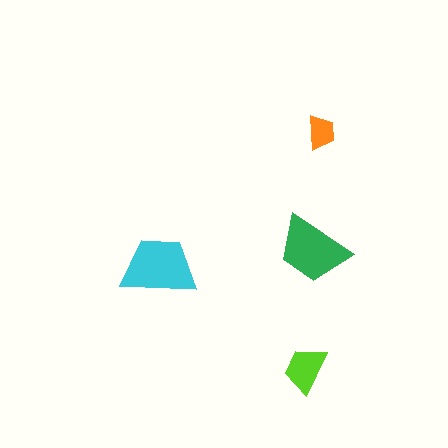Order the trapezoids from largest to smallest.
the cyan one, the green one, the lime one, the orange one.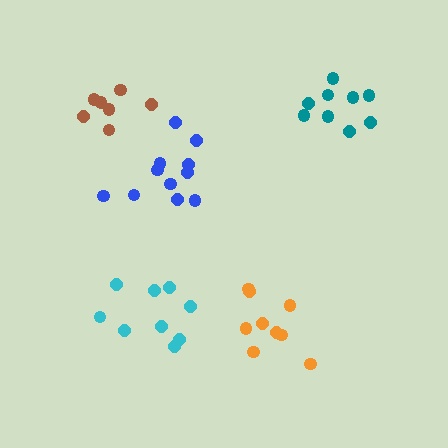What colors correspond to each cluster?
The clusters are colored: blue, orange, brown, cyan, teal.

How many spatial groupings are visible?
There are 5 spatial groupings.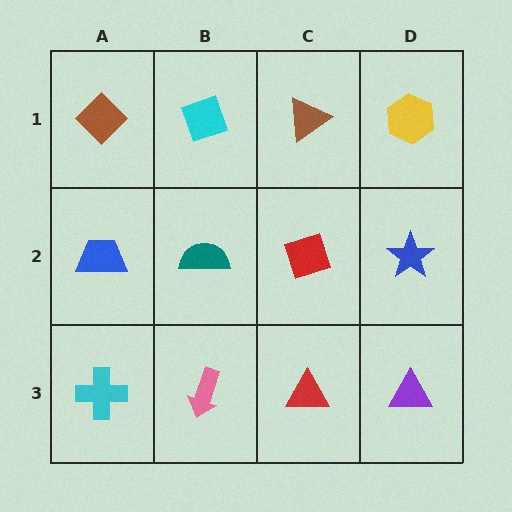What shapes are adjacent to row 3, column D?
A blue star (row 2, column D), a red triangle (row 3, column C).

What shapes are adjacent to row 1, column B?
A teal semicircle (row 2, column B), a brown diamond (row 1, column A), a brown triangle (row 1, column C).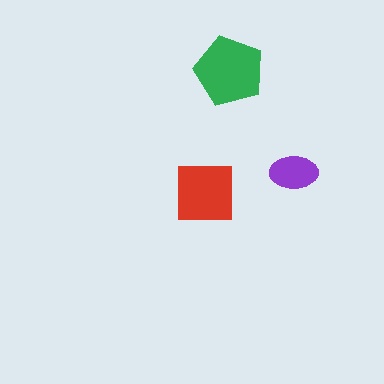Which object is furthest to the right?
The purple ellipse is rightmost.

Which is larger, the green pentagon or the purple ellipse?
The green pentagon.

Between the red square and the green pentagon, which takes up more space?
The green pentagon.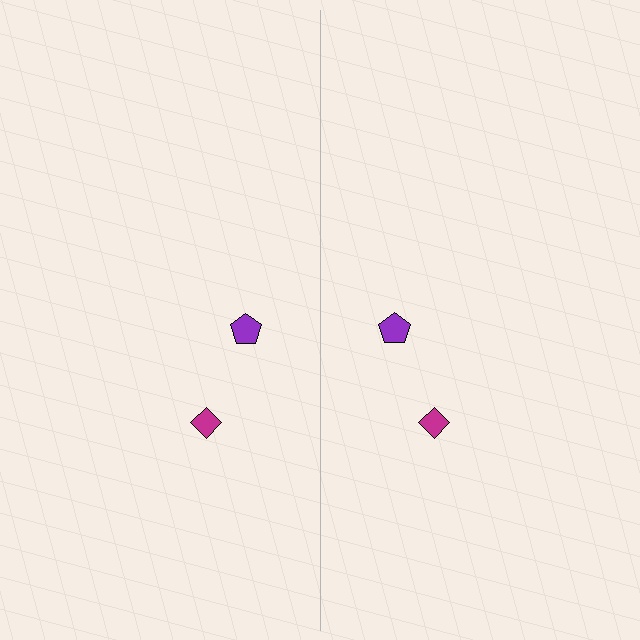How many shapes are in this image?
There are 4 shapes in this image.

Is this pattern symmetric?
Yes, this pattern has bilateral (reflection) symmetry.